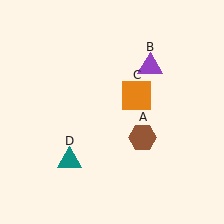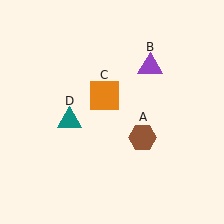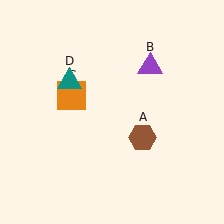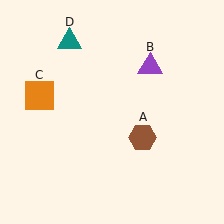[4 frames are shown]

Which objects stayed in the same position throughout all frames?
Brown hexagon (object A) and purple triangle (object B) remained stationary.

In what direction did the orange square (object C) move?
The orange square (object C) moved left.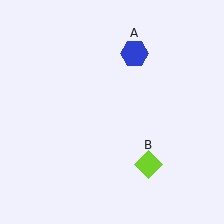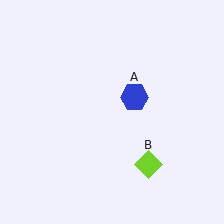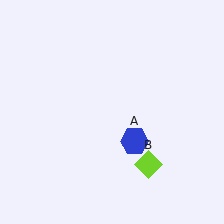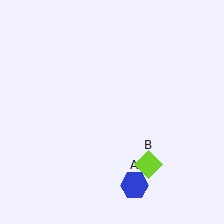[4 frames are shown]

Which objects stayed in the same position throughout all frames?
Lime diamond (object B) remained stationary.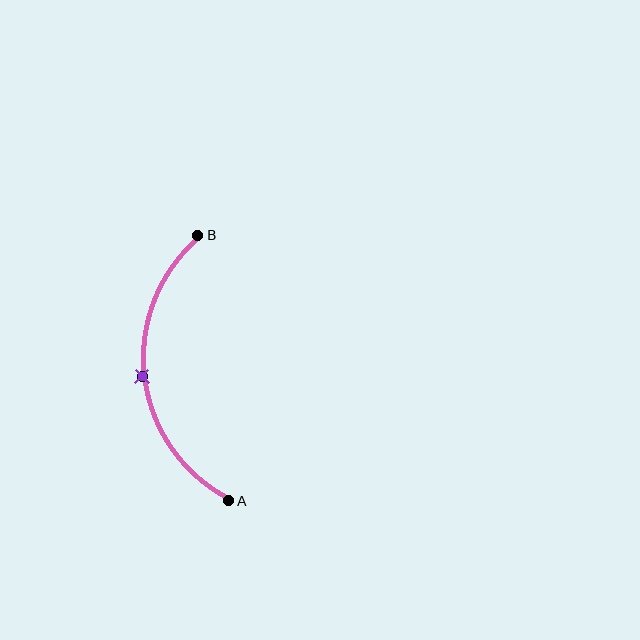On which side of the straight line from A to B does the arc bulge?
The arc bulges to the left of the straight line connecting A and B.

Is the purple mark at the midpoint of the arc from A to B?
Yes. The purple mark lies on the arc at equal arc-length from both A and B — it is the arc midpoint.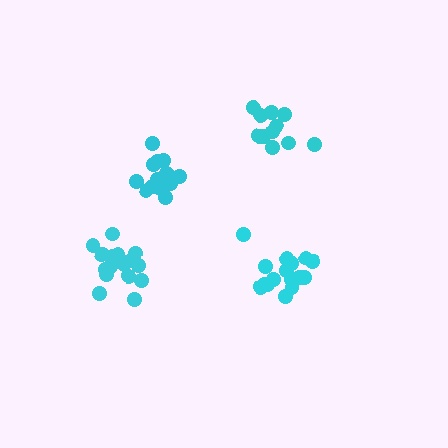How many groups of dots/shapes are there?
There are 4 groups.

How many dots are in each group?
Group 1: 16 dots, Group 2: 16 dots, Group 3: 11 dots, Group 4: 14 dots (57 total).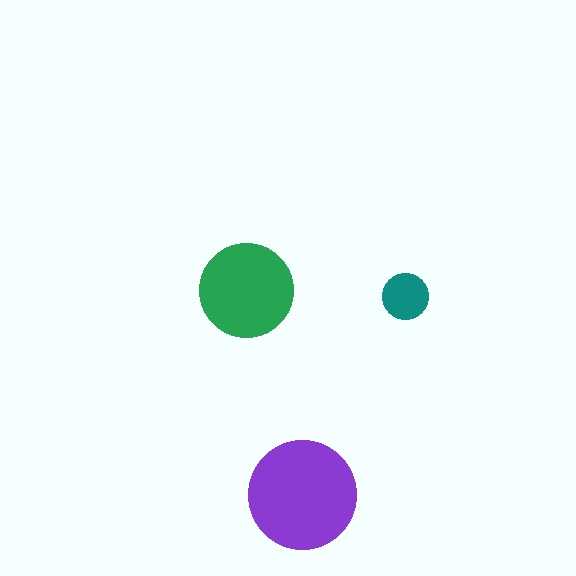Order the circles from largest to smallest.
the purple one, the green one, the teal one.